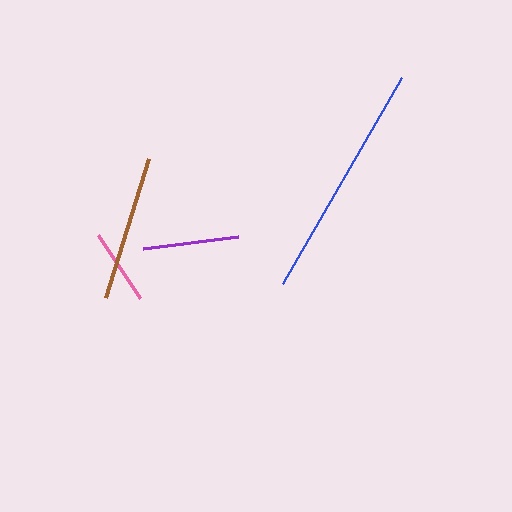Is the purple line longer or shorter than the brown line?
The brown line is longer than the purple line.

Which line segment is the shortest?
The pink line is the shortest at approximately 76 pixels.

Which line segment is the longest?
The blue line is the longest at approximately 237 pixels.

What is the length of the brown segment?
The brown segment is approximately 146 pixels long.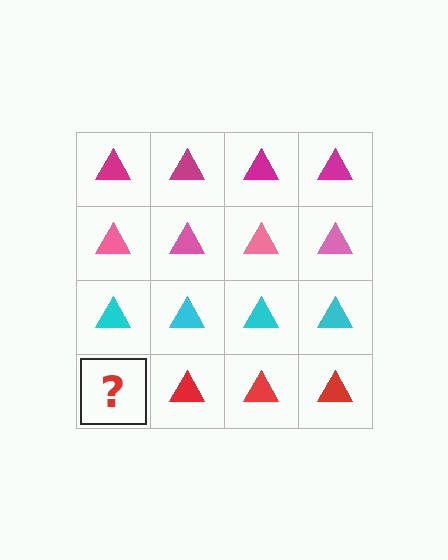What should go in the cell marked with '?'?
The missing cell should contain a red triangle.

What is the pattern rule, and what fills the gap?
The rule is that each row has a consistent color. The gap should be filled with a red triangle.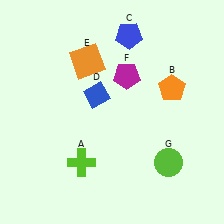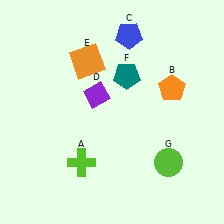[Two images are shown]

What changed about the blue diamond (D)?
In Image 1, D is blue. In Image 2, it changed to purple.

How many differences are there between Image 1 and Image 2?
There are 2 differences between the two images.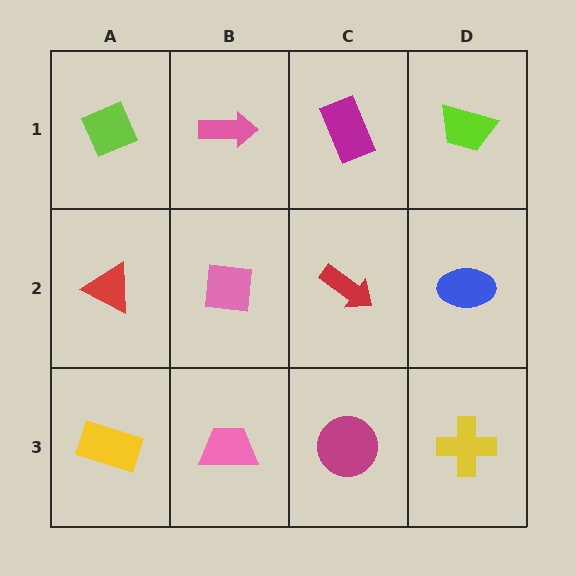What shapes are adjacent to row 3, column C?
A red arrow (row 2, column C), a pink trapezoid (row 3, column B), a yellow cross (row 3, column D).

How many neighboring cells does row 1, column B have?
3.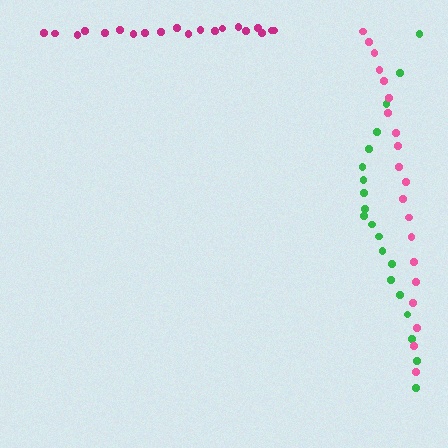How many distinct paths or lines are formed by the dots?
There are 3 distinct paths.